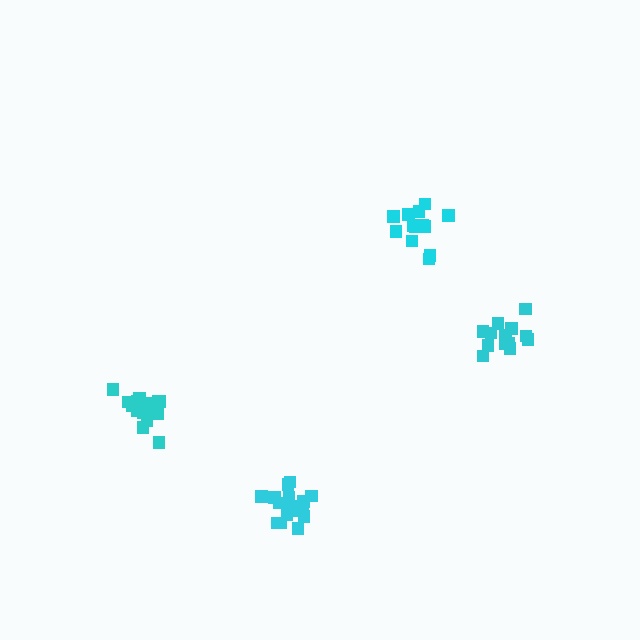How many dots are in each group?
Group 1: 17 dots, Group 2: 13 dots, Group 3: 18 dots, Group 4: 13 dots (61 total).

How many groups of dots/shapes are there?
There are 4 groups.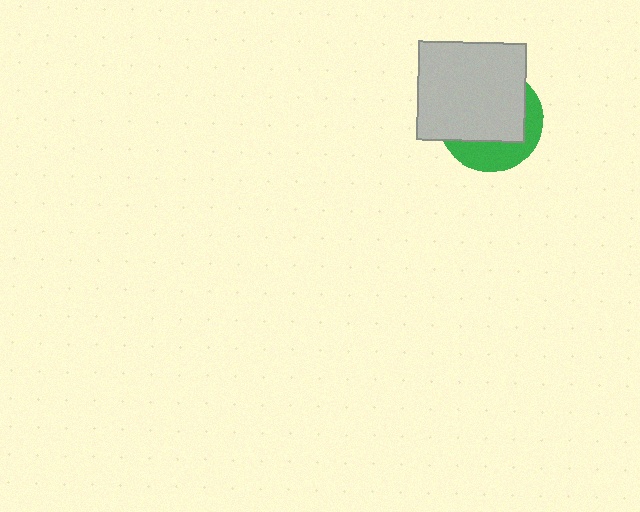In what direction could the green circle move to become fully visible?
The green circle could move toward the lower-right. That would shift it out from behind the light gray rectangle entirely.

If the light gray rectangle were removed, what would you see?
You would see the complete green circle.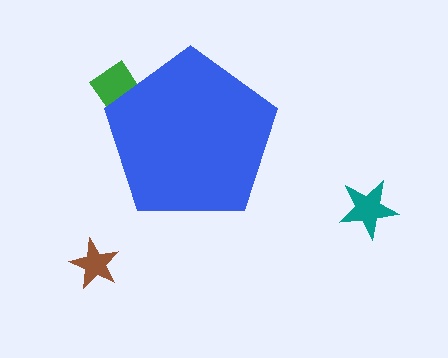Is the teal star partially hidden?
No, the teal star is fully visible.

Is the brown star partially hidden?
No, the brown star is fully visible.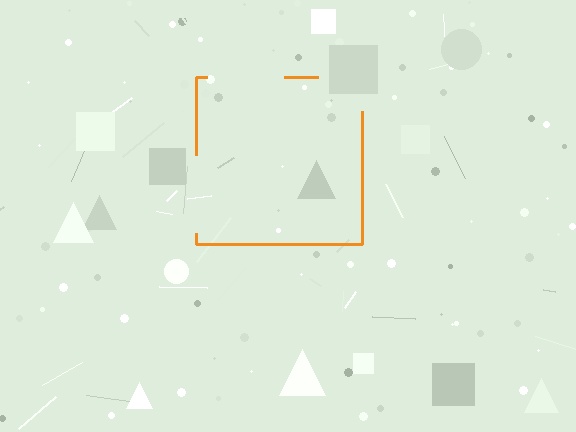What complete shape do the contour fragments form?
The contour fragments form a square.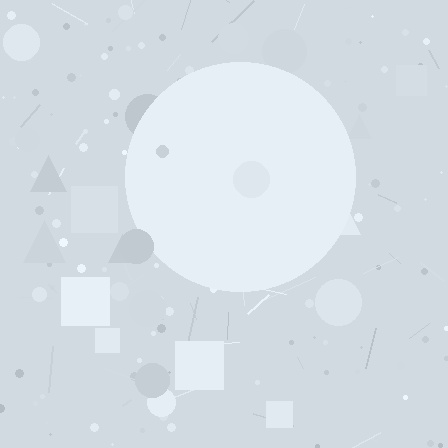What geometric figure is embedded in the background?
A circle is embedded in the background.